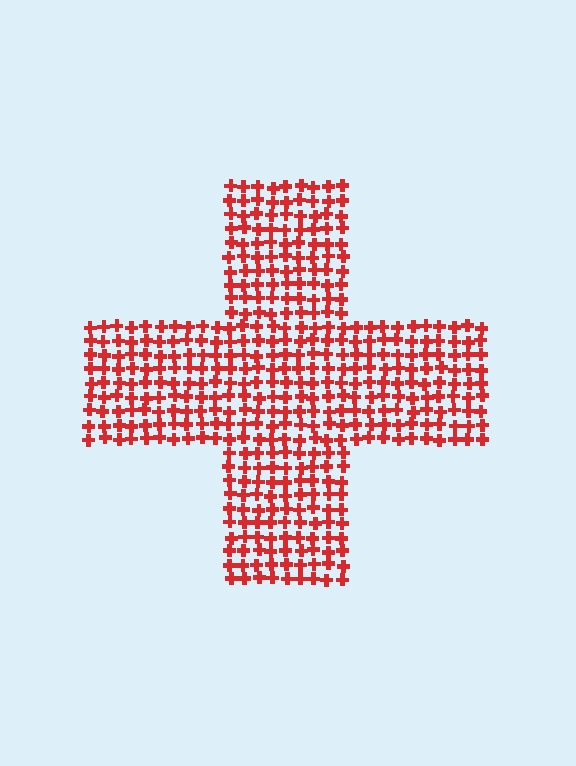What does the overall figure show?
The overall figure shows a cross.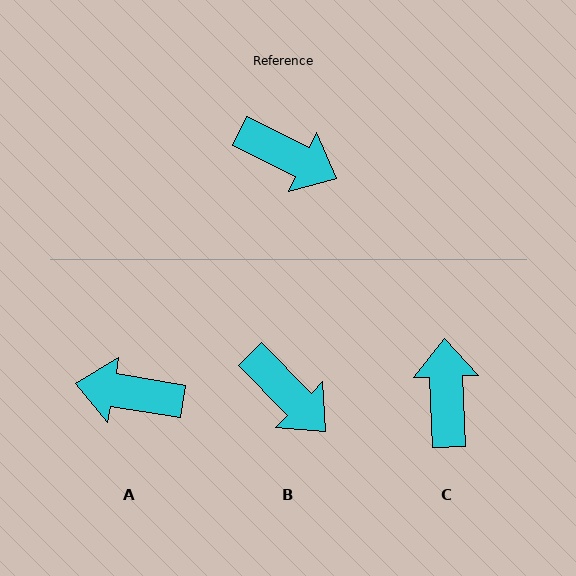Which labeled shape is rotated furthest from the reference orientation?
A, about 164 degrees away.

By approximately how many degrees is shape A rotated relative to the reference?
Approximately 164 degrees clockwise.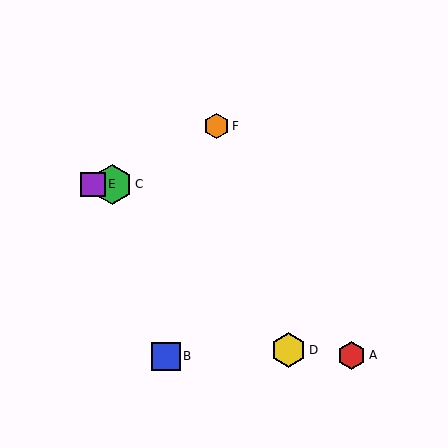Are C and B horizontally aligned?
No, C is at y≈184 and B is at y≈356.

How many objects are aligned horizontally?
2 objects (C, E) are aligned horizontally.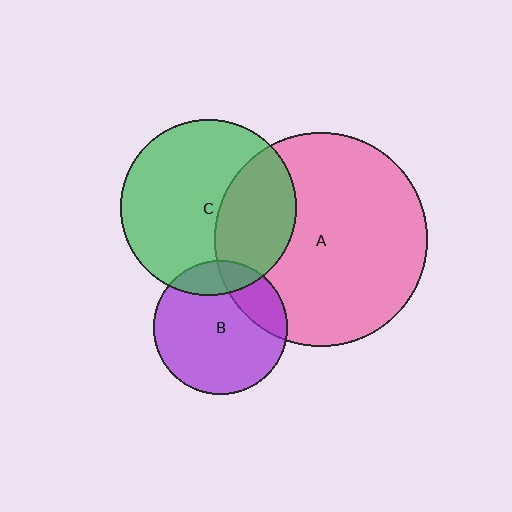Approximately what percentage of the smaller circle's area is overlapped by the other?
Approximately 20%.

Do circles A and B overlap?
Yes.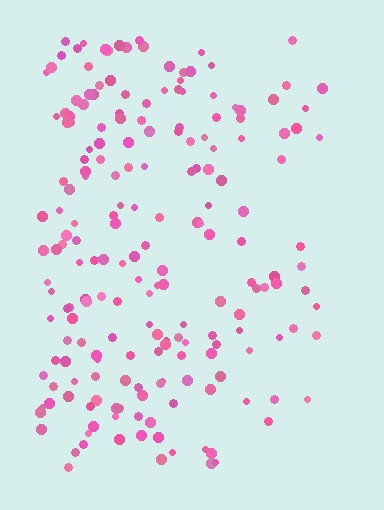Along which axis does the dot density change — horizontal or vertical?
Horizontal.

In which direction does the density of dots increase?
From right to left, with the left side densest.